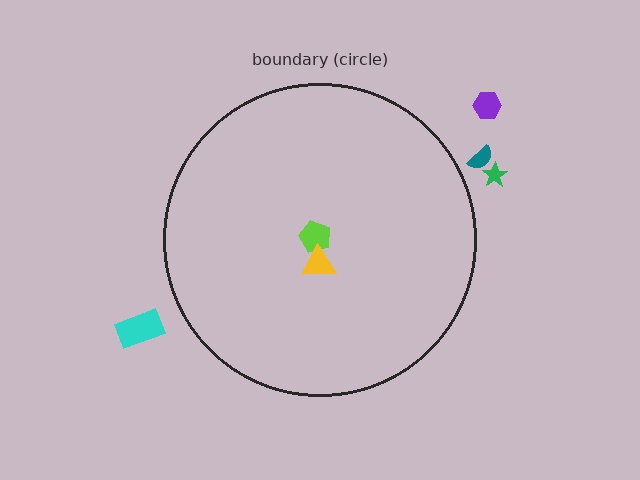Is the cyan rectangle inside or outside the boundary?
Outside.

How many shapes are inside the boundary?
2 inside, 4 outside.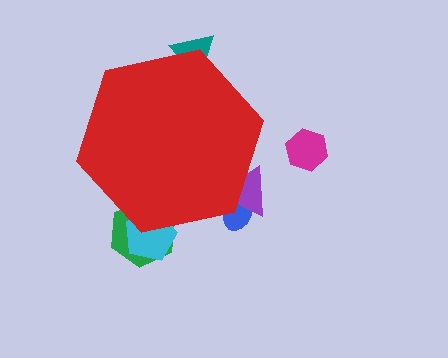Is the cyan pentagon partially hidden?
Yes, the cyan pentagon is partially hidden behind the red hexagon.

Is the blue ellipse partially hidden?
Yes, the blue ellipse is partially hidden behind the red hexagon.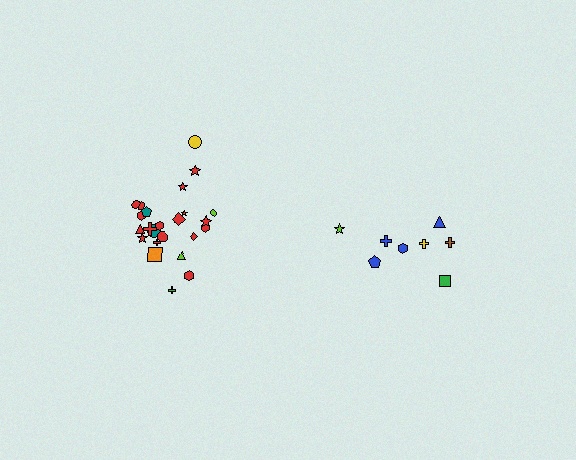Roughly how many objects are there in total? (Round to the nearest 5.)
Roughly 35 objects in total.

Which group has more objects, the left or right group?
The left group.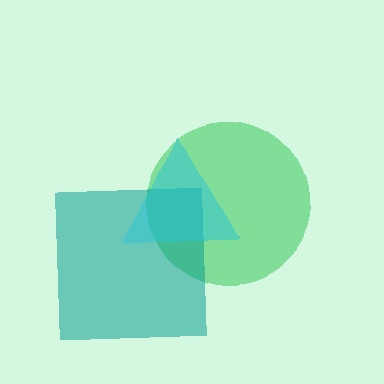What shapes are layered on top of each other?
The layered shapes are: a green circle, a teal square, a cyan triangle.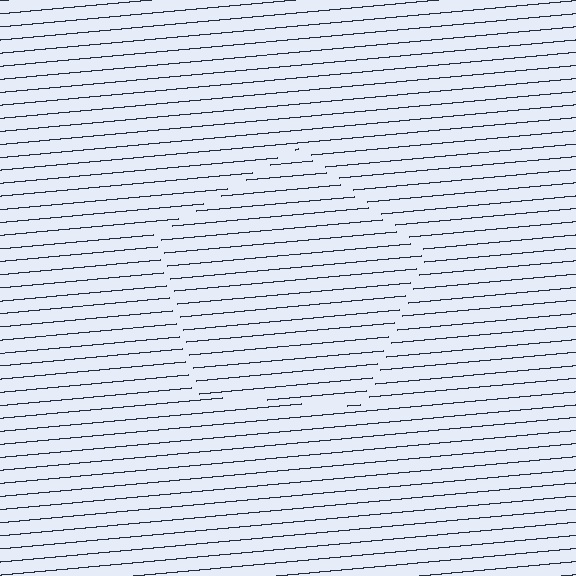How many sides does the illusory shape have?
5 sides — the line-ends trace a pentagon.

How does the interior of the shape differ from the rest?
The interior of the shape contains the same grating, shifted by half a period — the contour is defined by the phase discontinuity where line-ends from the inner and outer gratings abut.